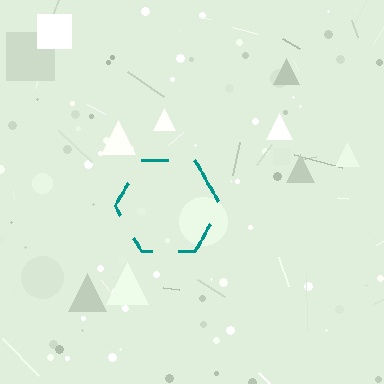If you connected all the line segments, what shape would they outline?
They would outline a hexagon.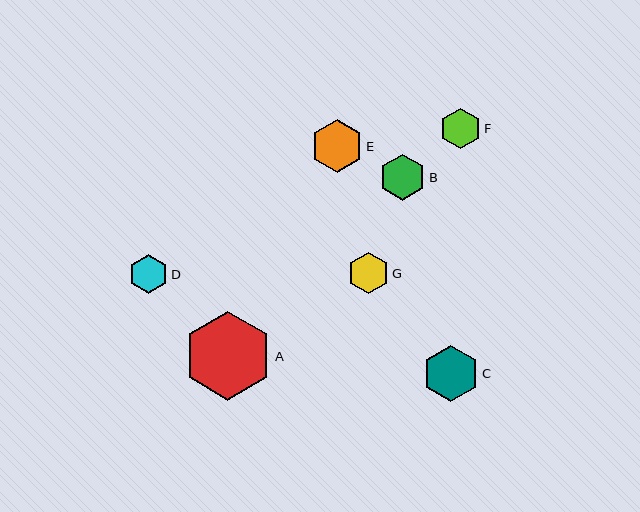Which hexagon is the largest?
Hexagon A is the largest with a size of approximately 89 pixels.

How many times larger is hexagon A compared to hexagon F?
Hexagon A is approximately 2.2 times the size of hexagon F.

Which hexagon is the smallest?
Hexagon D is the smallest with a size of approximately 39 pixels.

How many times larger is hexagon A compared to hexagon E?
Hexagon A is approximately 1.7 times the size of hexagon E.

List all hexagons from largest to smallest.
From largest to smallest: A, C, E, B, G, F, D.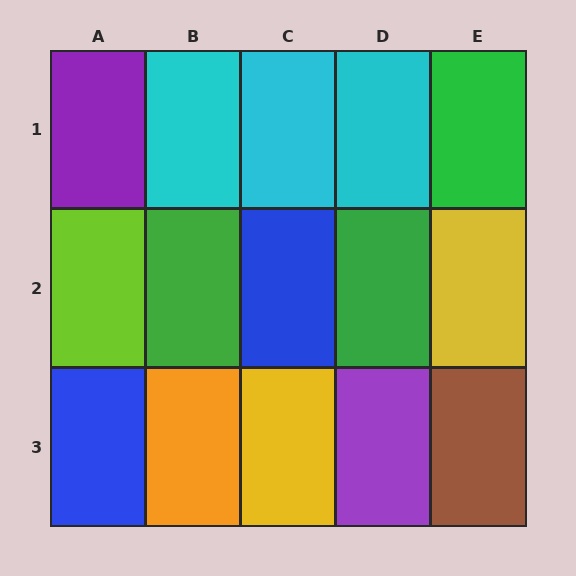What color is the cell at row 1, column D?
Cyan.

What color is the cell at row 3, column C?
Yellow.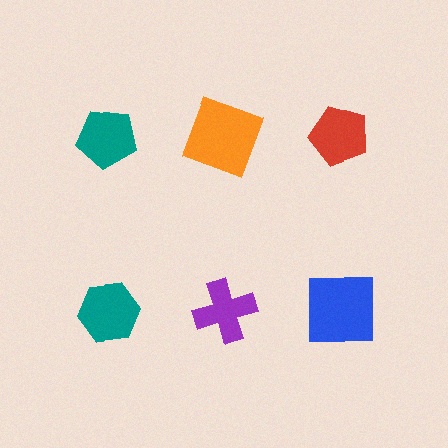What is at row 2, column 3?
A blue square.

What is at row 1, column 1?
A teal pentagon.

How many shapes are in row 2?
3 shapes.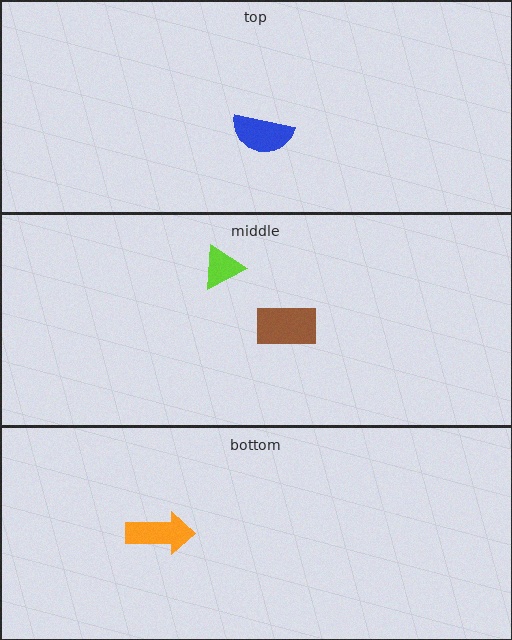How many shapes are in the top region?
1.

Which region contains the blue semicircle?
The top region.